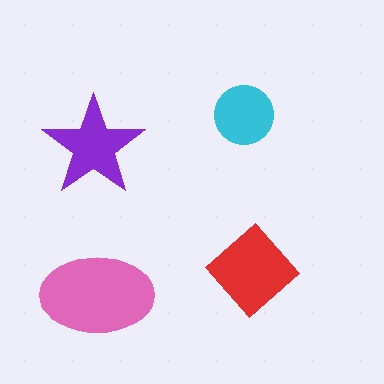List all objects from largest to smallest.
The pink ellipse, the red diamond, the purple star, the cyan circle.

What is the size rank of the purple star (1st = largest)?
3rd.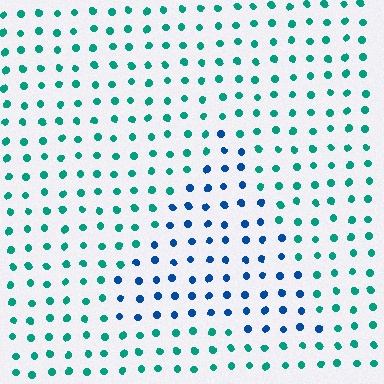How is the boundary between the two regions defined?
The boundary is defined purely by a slight shift in hue (about 45 degrees). Spacing, size, and orientation are identical on both sides.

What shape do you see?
I see a triangle.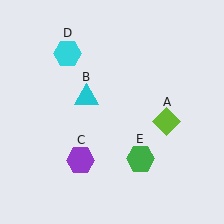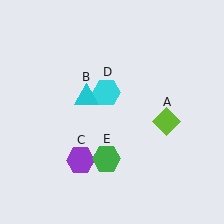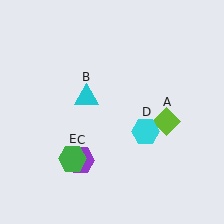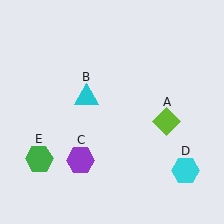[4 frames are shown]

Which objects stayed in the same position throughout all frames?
Lime diamond (object A) and cyan triangle (object B) and purple hexagon (object C) remained stationary.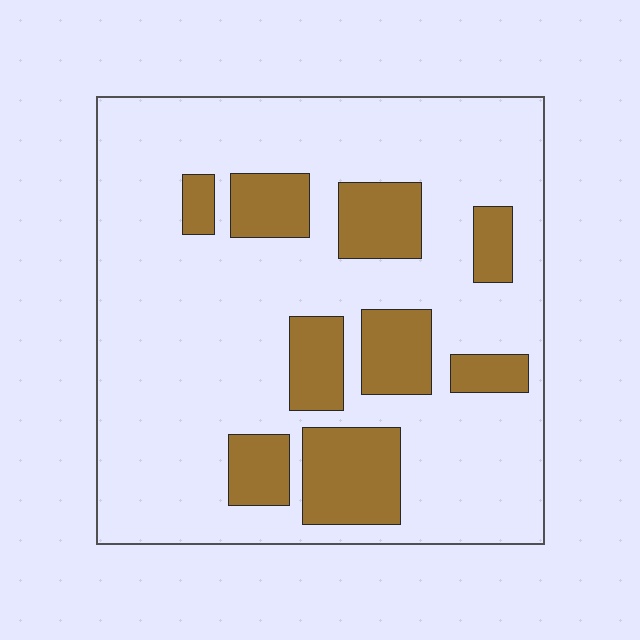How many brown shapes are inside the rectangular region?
9.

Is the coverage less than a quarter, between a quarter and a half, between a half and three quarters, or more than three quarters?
Less than a quarter.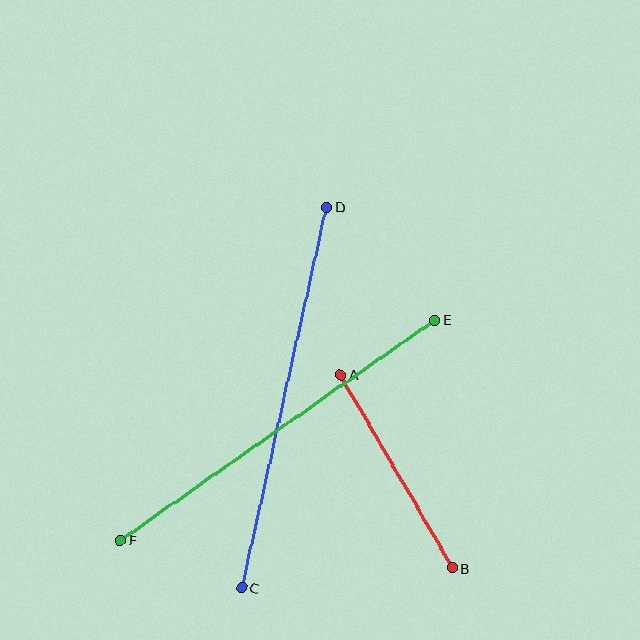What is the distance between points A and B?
The distance is approximately 223 pixels.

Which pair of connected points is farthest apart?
Points C and D are farthest apart.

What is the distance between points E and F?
The distance is approximately 384 pixels.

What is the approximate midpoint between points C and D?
The midpoint is at approximately (284, 398) pixels.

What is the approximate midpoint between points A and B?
The midpoint is at approximately (396, 471) pixels.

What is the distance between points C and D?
The distance is approximately 390 pixels.